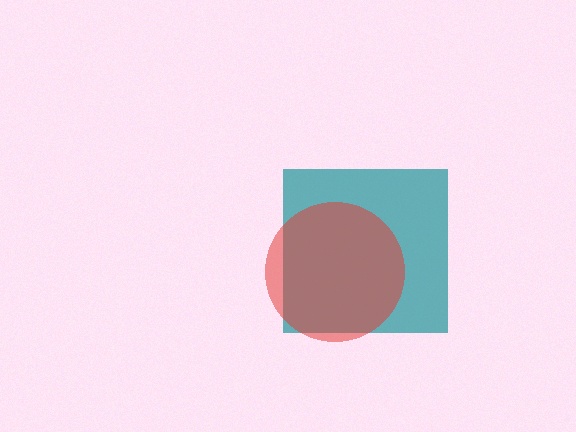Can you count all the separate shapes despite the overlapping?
Yes, there are 2 separate shapes.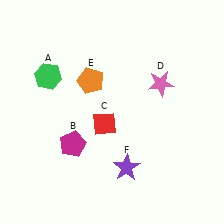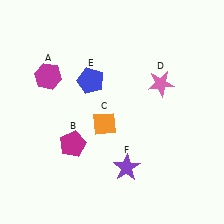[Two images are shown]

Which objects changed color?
A changed from green to magenta. C changed from red to orange. E changed from orange to blue.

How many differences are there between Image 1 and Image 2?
There are 3 differences between the two images.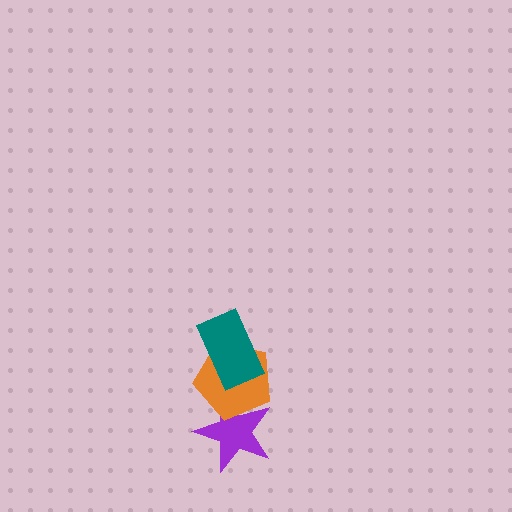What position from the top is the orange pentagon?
The orange pentagon is 2nd from the top.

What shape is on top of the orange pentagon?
The teal rectangle is on top of the orange pentagon.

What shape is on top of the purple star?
The orange pentagon is on top of the purple star.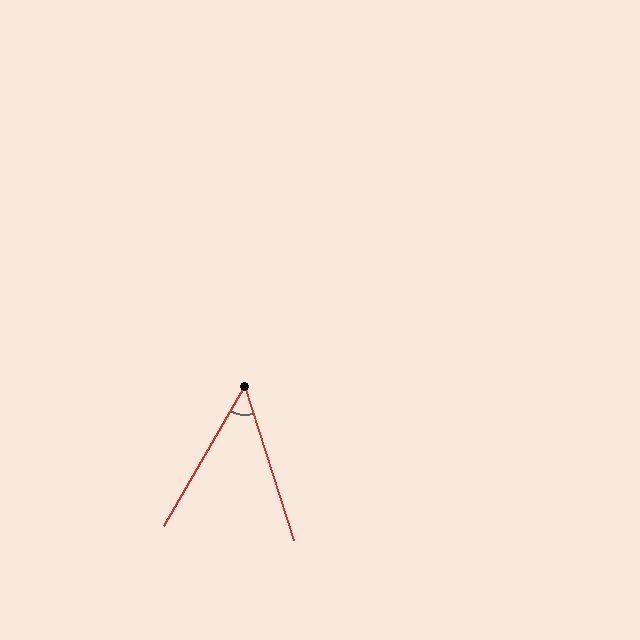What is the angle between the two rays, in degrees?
Approximately 48 degrees.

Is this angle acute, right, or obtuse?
It is acute.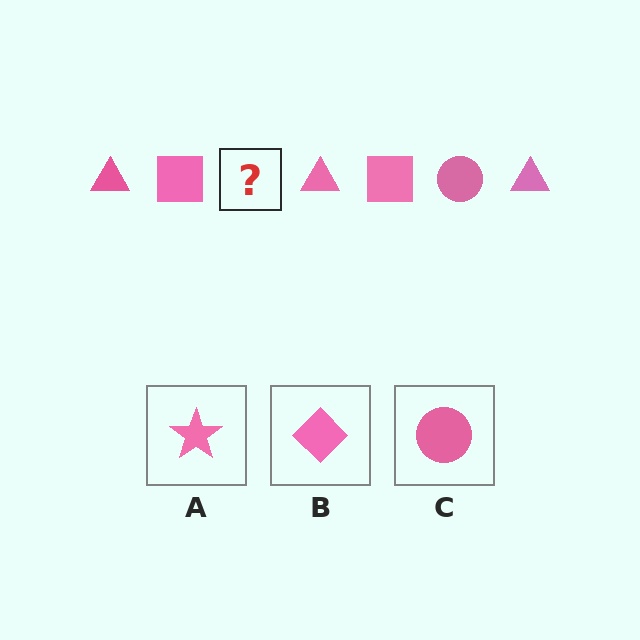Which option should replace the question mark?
Option C.